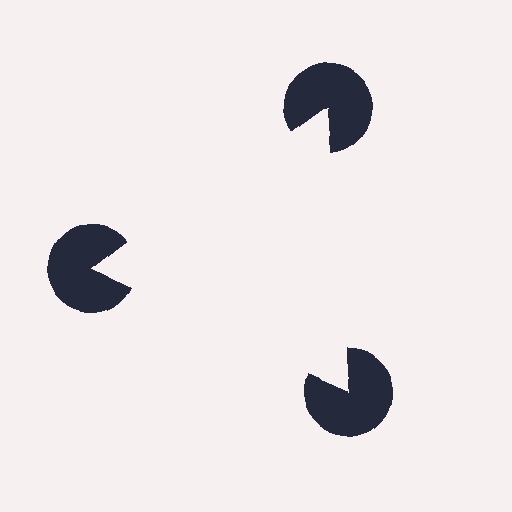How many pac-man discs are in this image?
There are 3 — one at each vertex of the illusory triangle.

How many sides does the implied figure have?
3 sides.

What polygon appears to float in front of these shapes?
An illusory triangle — its edges are inferred from the aligned wedge cuts in the pac-man discs, not physically drawn.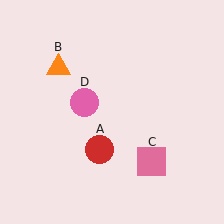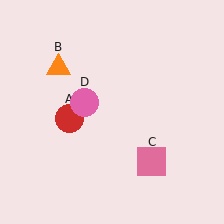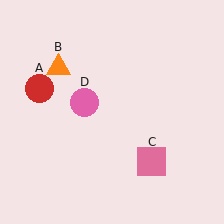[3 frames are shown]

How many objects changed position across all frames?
1 object changed position: red circle (object A).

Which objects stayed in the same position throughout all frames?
Orange triangle (object B) and pink square (object C) and pink circle (object D) remained stationary.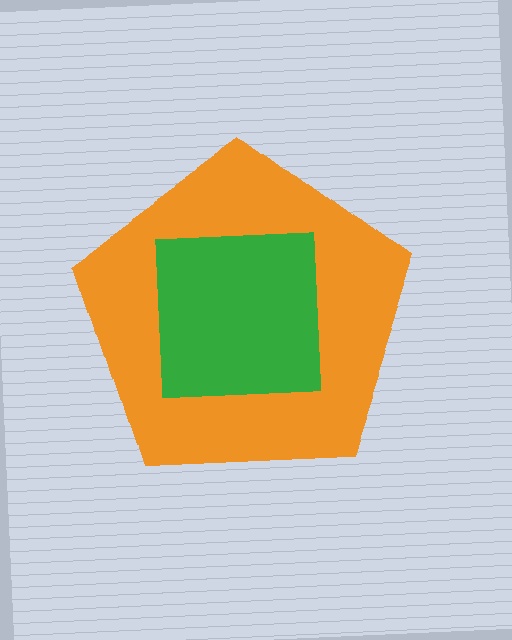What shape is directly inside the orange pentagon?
The green square.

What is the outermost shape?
The orange pentagon.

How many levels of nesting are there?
2.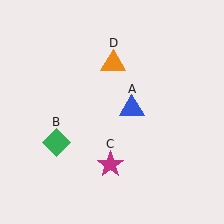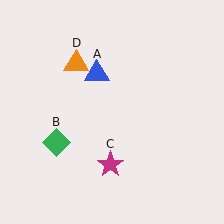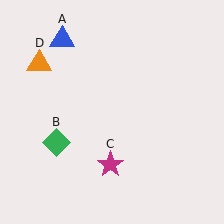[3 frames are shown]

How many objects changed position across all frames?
2 objects changed position: blue triangle (object A), orange triangle (object D).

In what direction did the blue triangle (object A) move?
The blue triangle (object A) moved up and to the left.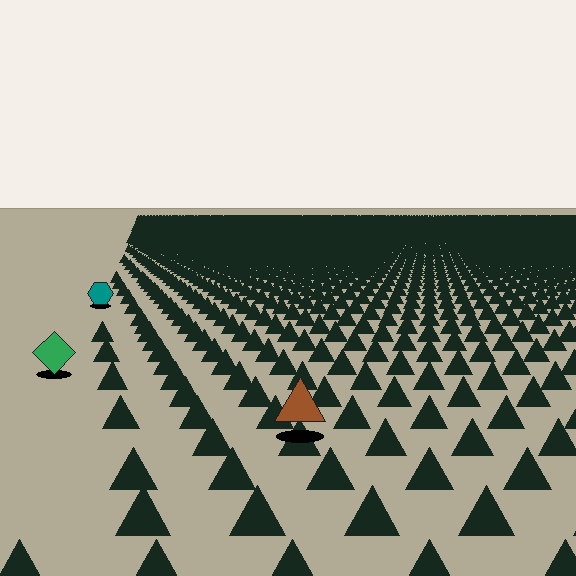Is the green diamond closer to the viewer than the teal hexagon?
Yes. The green diamond is closer — you can tell from the texture gradient: the ground texture is coarser near it.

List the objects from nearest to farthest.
From nearest to farthest: the brown triangle, the green diamond, the teal hexagon.